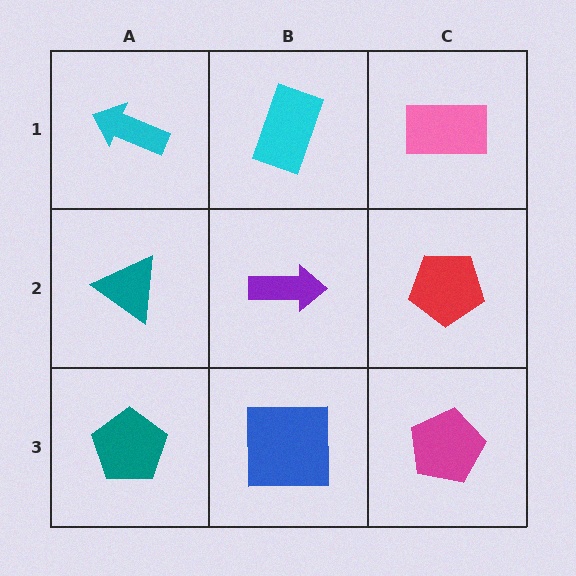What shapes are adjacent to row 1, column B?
A purple arrow (row 2, column B), a cyan arrow (row 1, column A), a pink rectangle (row 1, column C).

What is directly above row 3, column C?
A red pentagon.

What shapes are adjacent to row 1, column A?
A teal triangle (row 2, column A), a cyan rectangle (row 1, column B).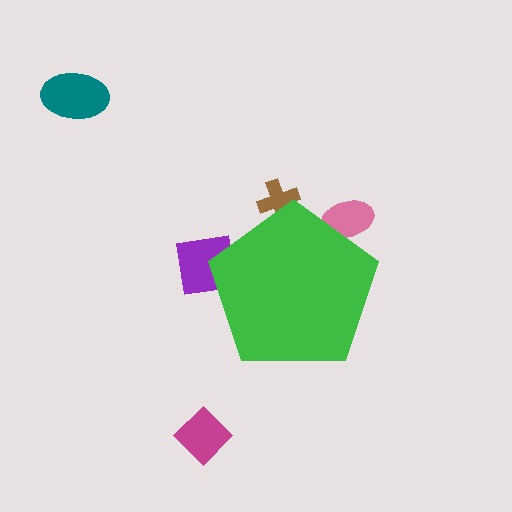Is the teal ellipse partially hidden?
No, the teal ellipse is fully visible.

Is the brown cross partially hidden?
Yes, the brown cross is partially hidden behind the green pentagon.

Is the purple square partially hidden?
Yes, the purple square is partially hidden behind the green pentagon.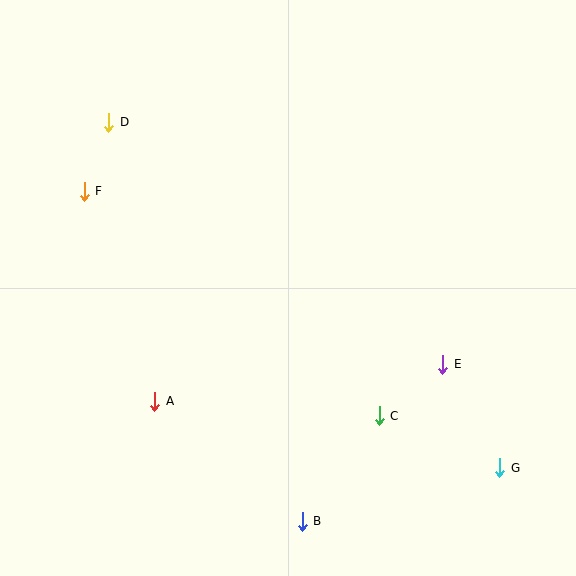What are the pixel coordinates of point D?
Point D is at (109, 122).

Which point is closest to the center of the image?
Point C at (379, 416) is closest to the center.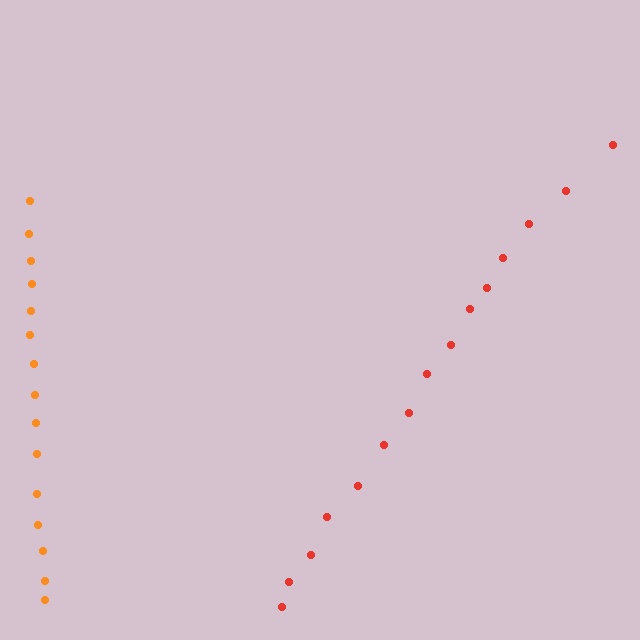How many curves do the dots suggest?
There are 2 distinct paths.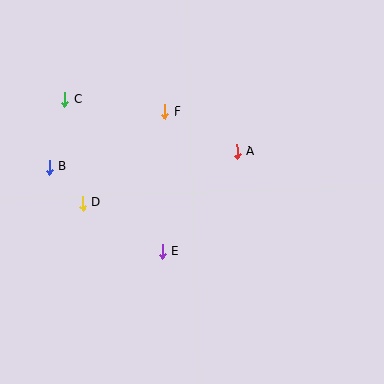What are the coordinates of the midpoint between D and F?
The midpoint between D and F is at (124, 157).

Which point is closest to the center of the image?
Point A at (237, 152) is closest to the center.